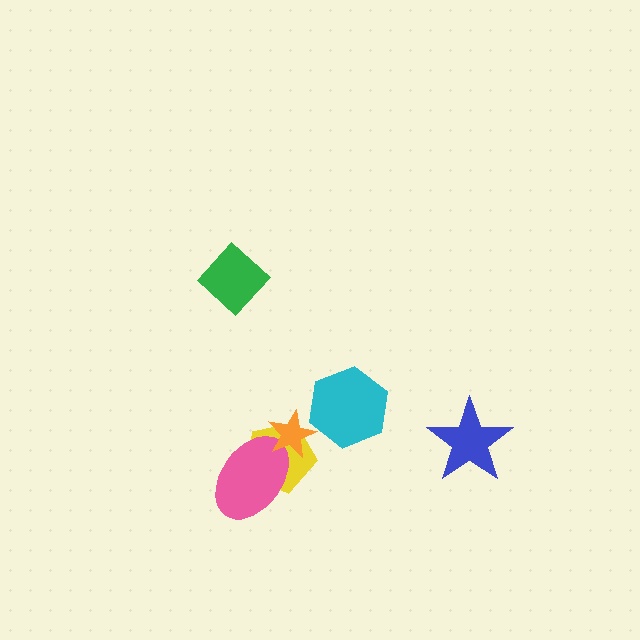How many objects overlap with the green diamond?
0 objects overlap with the green diamond.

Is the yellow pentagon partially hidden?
Yes, it is partially covered by another shape.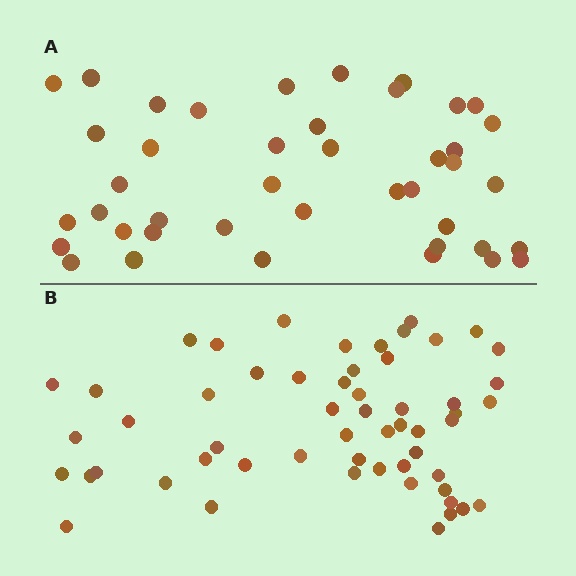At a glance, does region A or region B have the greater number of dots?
Region B (the bottom region) has more dots.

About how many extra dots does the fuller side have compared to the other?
Region B has approximately 15 more dots than region A.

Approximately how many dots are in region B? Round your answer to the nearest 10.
About 60 dots. (The exact count is 56, which rounds to 60.)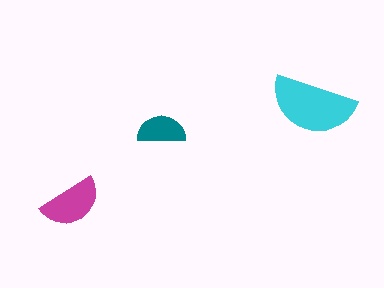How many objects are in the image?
There are 3 objects in the image.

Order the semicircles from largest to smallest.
the cyan one, the magenta one, the teal one.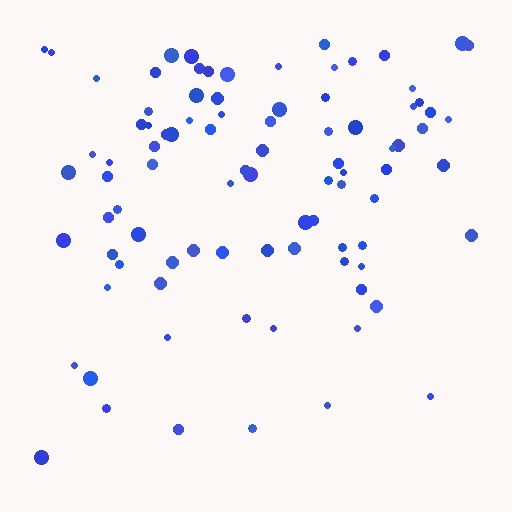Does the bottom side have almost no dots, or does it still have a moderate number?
Still a moderate number, just noticeably fewer than the top.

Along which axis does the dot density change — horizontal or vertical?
Vertical.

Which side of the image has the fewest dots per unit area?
The bottom.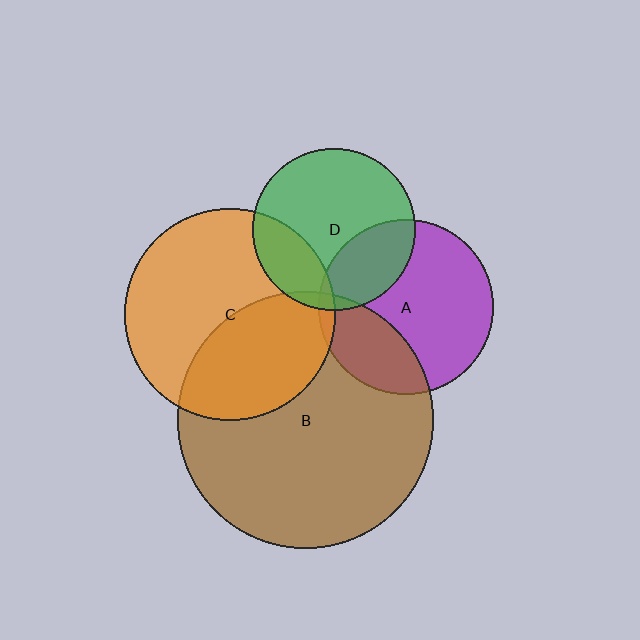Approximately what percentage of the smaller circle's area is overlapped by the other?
Approximately 5%.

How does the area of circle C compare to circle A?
Approximately 1.5 times.